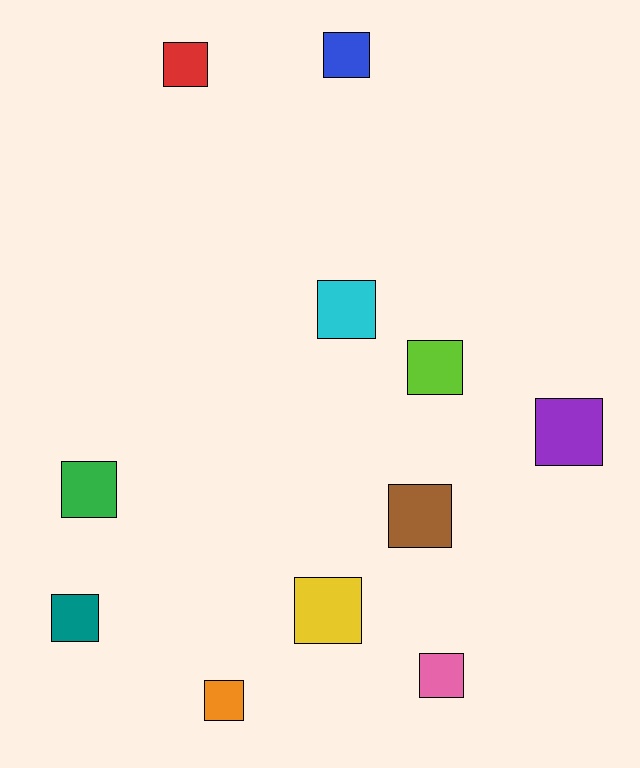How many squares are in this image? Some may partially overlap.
There are 11 squares.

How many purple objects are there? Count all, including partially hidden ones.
There is 1 purple object.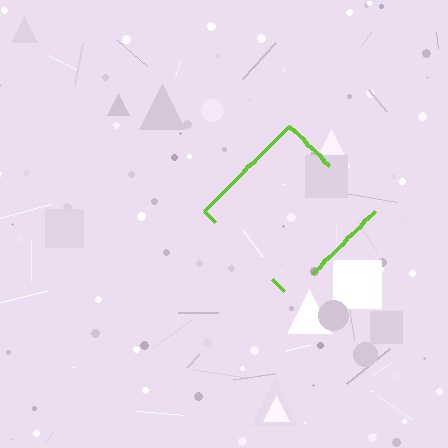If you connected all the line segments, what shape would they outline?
They would outline a diamond.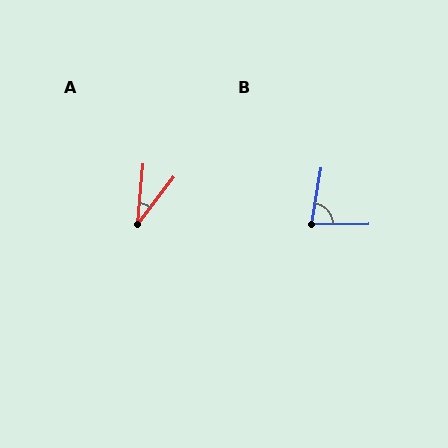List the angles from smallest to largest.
A (33°), B (80°).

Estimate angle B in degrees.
Approximately 80 degrees.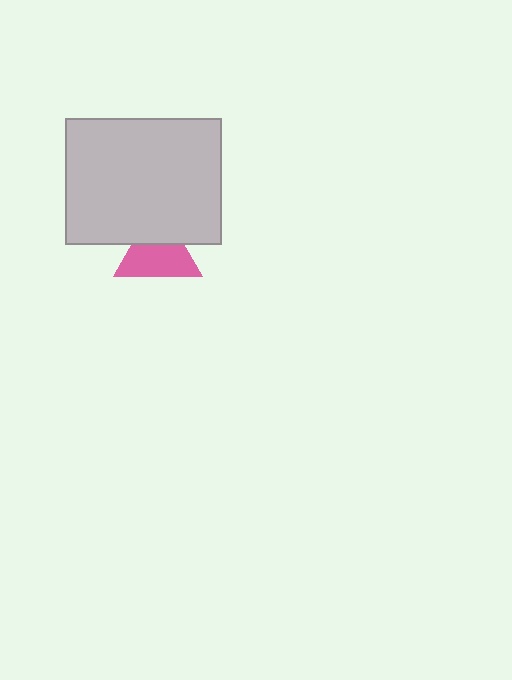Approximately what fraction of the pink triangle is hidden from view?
Roughly 35% of the pink triangle is hidden behind the light gray rectangle.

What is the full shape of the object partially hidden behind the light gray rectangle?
The partially hidden object is a pink triangle.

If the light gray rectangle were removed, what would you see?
You would see the complete pink triangle.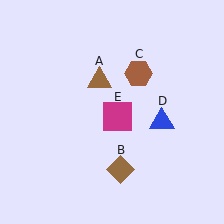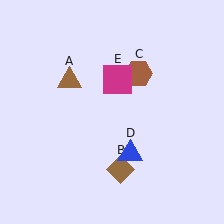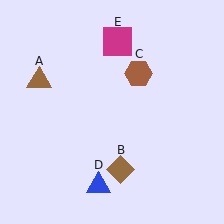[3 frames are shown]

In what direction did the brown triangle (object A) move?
The brown triangle (object A) moved left.